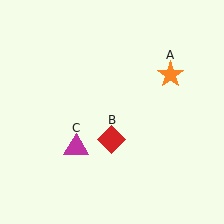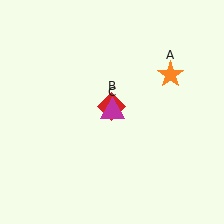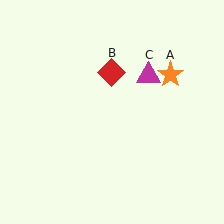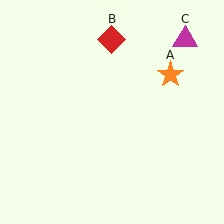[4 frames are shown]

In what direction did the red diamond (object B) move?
The red diamond (object B) moved up.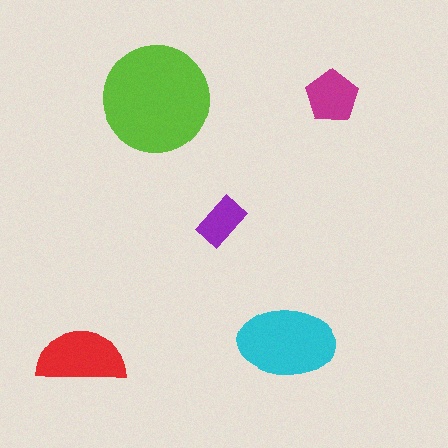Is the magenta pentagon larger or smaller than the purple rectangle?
Larger.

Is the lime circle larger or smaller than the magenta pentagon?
Larger.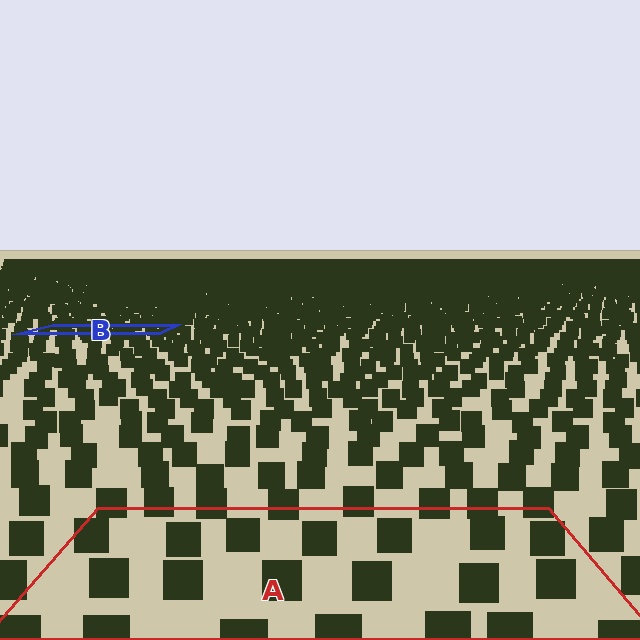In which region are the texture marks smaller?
The texture marks are smaller in region B, because it is farther away.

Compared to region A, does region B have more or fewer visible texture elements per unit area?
Region B has more texture elements per unit area — they are packed more densely because it is farther away.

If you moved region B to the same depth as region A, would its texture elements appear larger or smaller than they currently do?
They would appear larger. At a closer depth, the same texture elements are projected at a bigger on-screen size.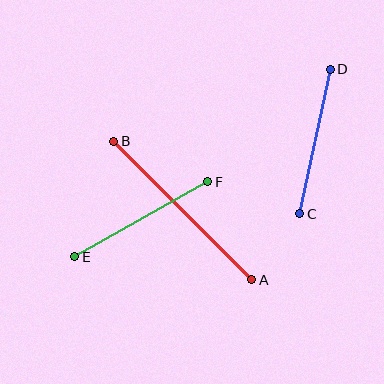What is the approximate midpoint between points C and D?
The midpoint is at approximately (315, 142) pixels.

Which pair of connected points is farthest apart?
Points A and B are farthest apart.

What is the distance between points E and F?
The distance is approximately 153 pixels.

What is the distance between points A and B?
The distance is approximately 196 pixels.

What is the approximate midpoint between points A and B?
The midpoint is at approximately (183, 210) pixels.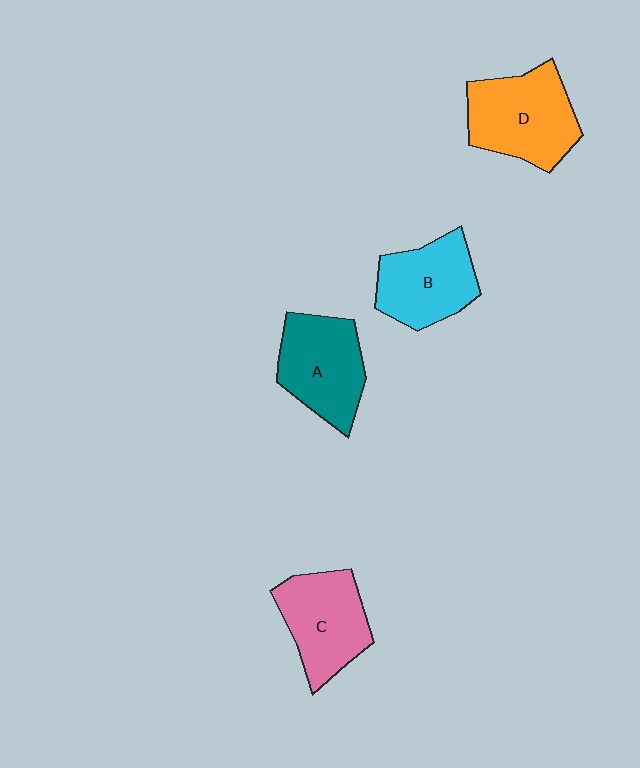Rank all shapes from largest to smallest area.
From largest to smallest: D (orange), A (teal), C (pink), B (cyan).